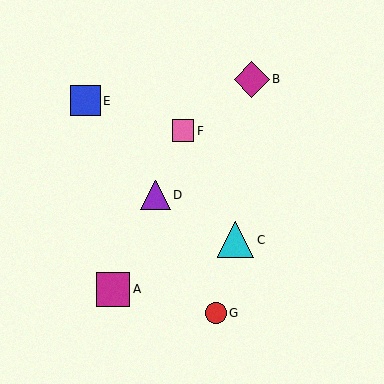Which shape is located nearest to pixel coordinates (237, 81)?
The magenta diamond (labeled B) at (252, 80) is nearest to that location.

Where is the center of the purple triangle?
The center of the purple triangle is at (155, 195).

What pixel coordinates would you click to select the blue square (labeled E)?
Click at (85, 101) to select the blue square E.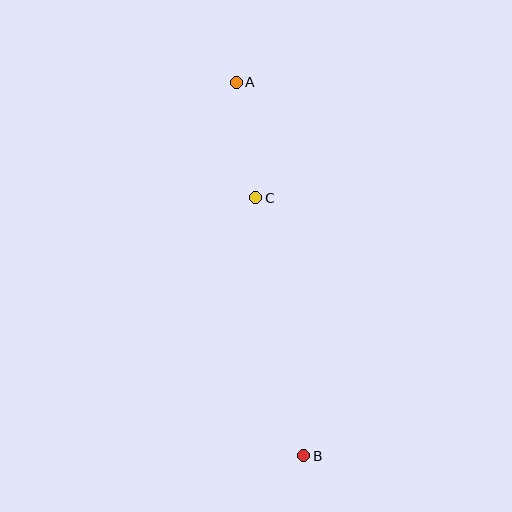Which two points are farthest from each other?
Points A and B are farthest from each other.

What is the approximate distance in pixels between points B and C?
The distance between B and C is approximately 262 pixels.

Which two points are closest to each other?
Points A and C are closest to each other.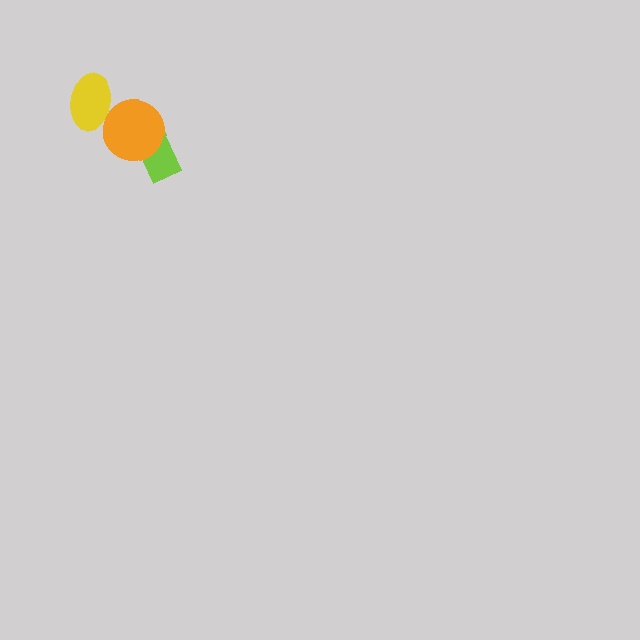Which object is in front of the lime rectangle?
The orange circle is in front of the lime rectangle.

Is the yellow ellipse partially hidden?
Yes, it is partially covered by another shape.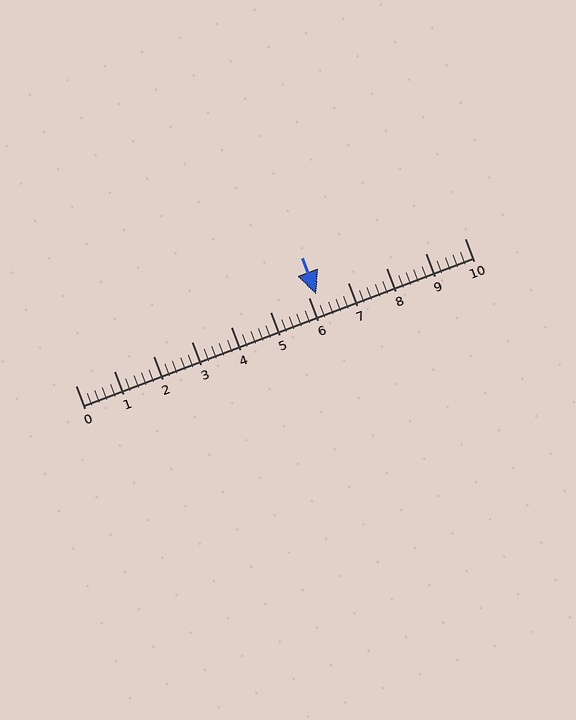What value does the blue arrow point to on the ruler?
The blue arrow points to approximately 6.2.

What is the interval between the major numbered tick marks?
The major tick marks are spaced 1 units apart.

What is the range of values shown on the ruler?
The ruler shows values from 0 to 10.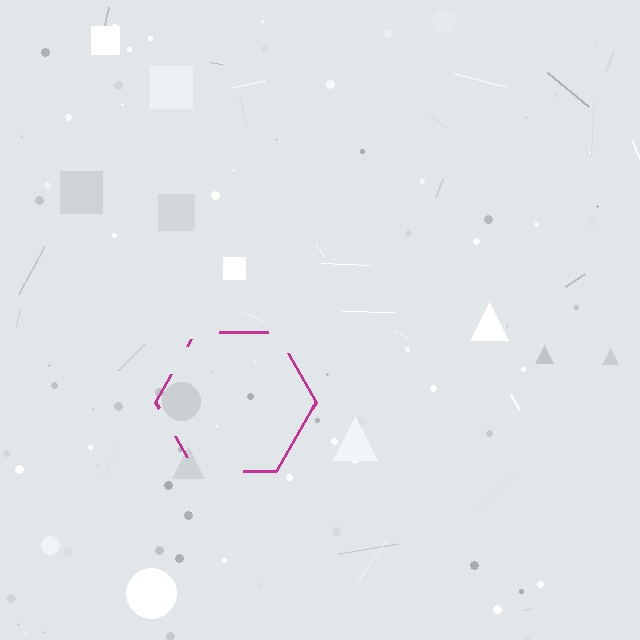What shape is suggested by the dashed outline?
The dashed outline suggests a hexagon.